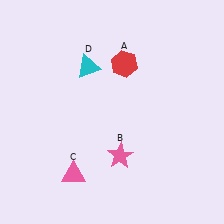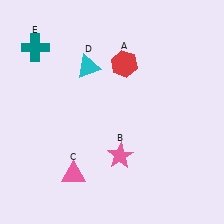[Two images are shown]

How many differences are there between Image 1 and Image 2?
There is 1 difference between the two images.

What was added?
A teal cross (E) was added in Image 2.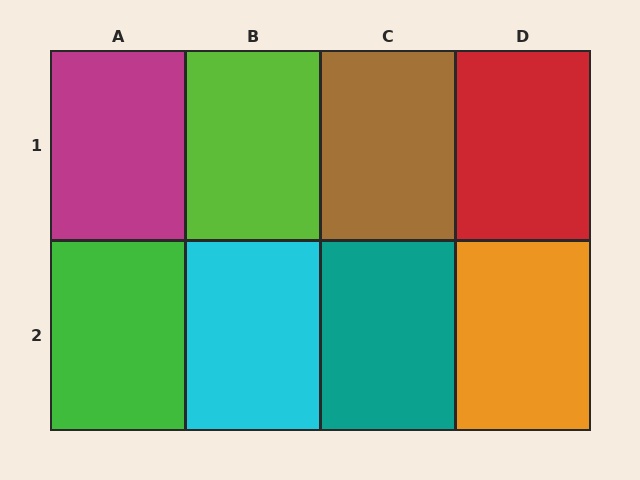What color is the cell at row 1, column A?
Magenta.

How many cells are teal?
1 cell is teal.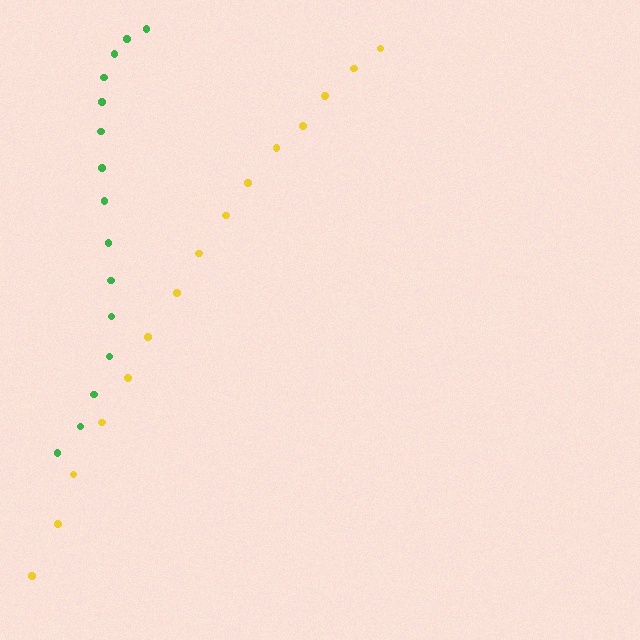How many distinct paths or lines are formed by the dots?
There are 2 distinct paths.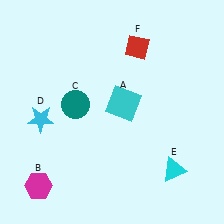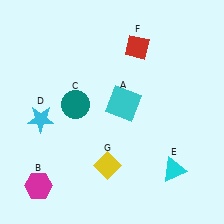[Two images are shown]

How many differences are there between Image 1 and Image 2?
There is 1 difference between the two images.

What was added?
A yellow diamond (G) was added in Image 2.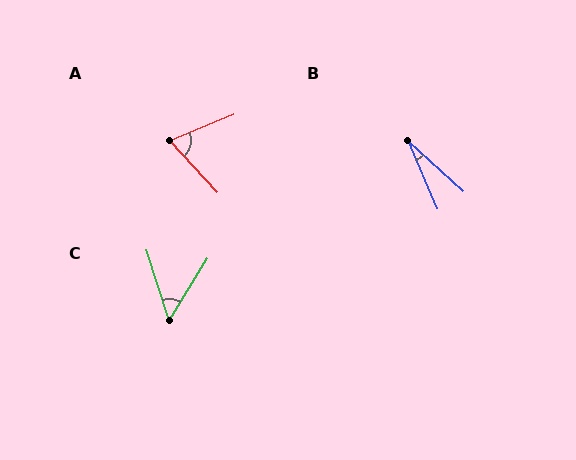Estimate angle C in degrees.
Approximately 50 degrees.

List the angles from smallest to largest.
B (24°), C (50°), A (70°).